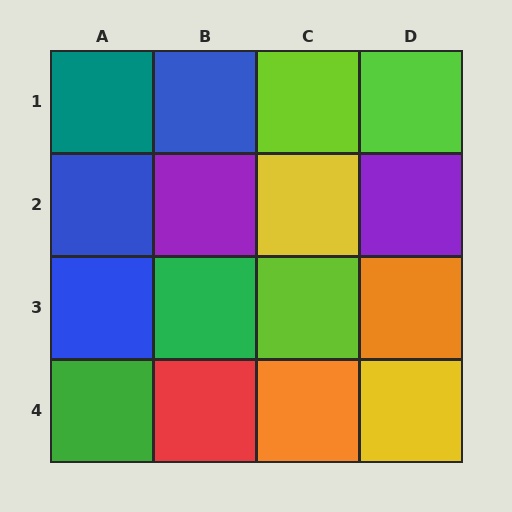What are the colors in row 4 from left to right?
Green, red, orange, yellow.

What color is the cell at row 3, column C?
Lime.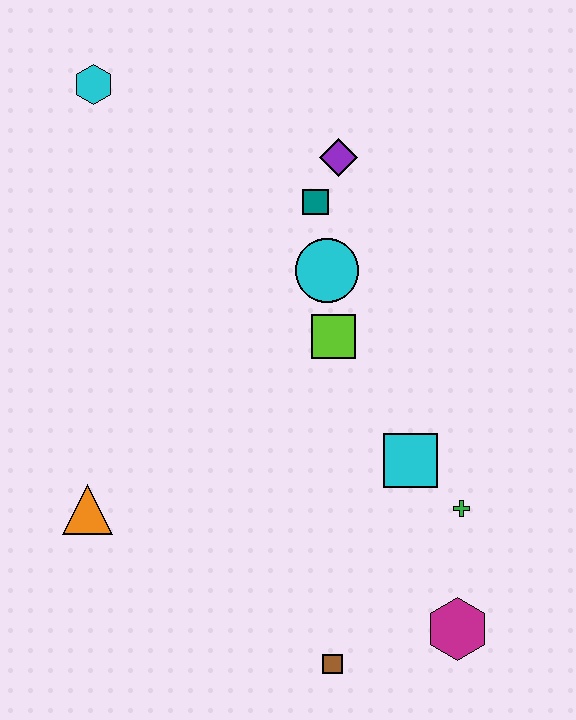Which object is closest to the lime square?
The cyan circle is closest to the lime square.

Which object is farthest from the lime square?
The cyan hexagon is farthest from the lime square.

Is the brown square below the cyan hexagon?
Yes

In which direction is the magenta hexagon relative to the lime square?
The magenta hexagon is below the lime square.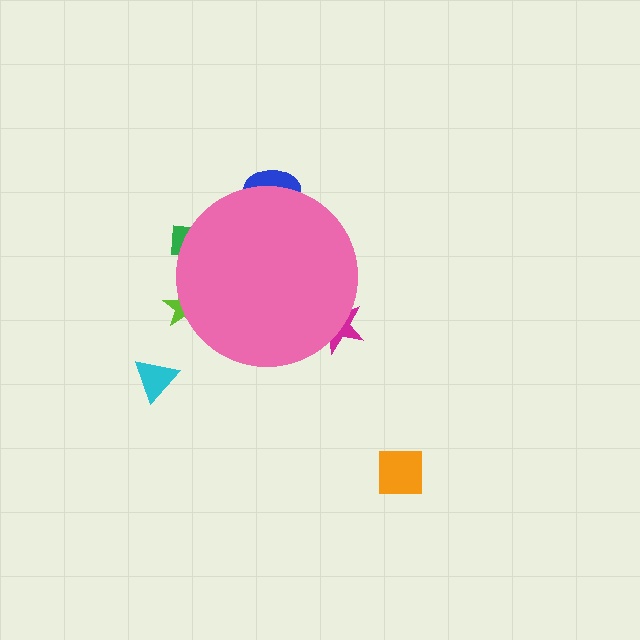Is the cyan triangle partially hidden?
No, the cyan triangle is fully visible.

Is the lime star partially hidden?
Yes, the lime star is partially hidden behind the pink circle.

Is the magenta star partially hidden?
Yes, the magenta star is partially hidden behind the pink circle.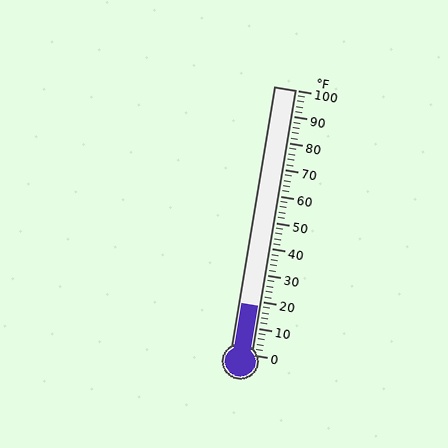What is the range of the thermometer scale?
The thermometer scale ranges from 0°F to 100°F.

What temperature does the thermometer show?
The thermometer shows approximately 18°F.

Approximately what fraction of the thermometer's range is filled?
The thermometer is filled to approximately 20% of its range.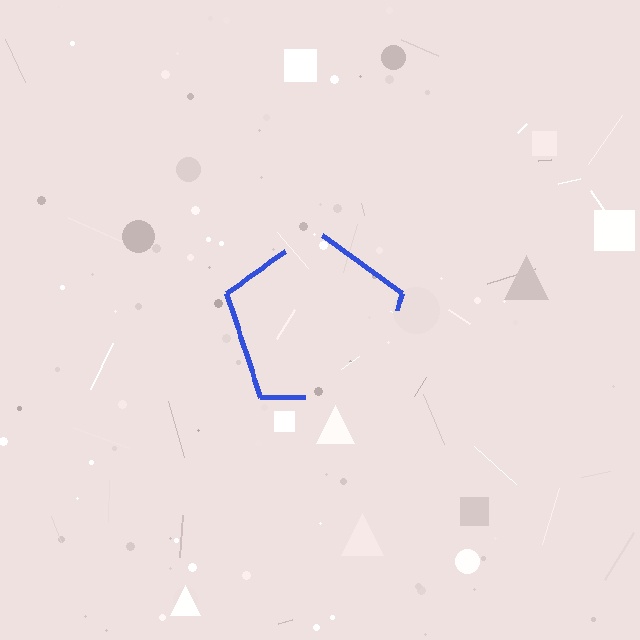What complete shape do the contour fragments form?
The contour fragments form a pentagon.